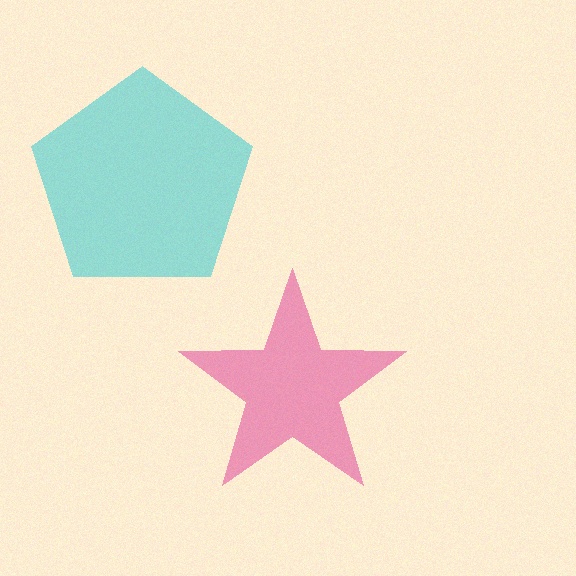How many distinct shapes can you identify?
There are 2 distinct shapes: a pink star, a cyan pentagon.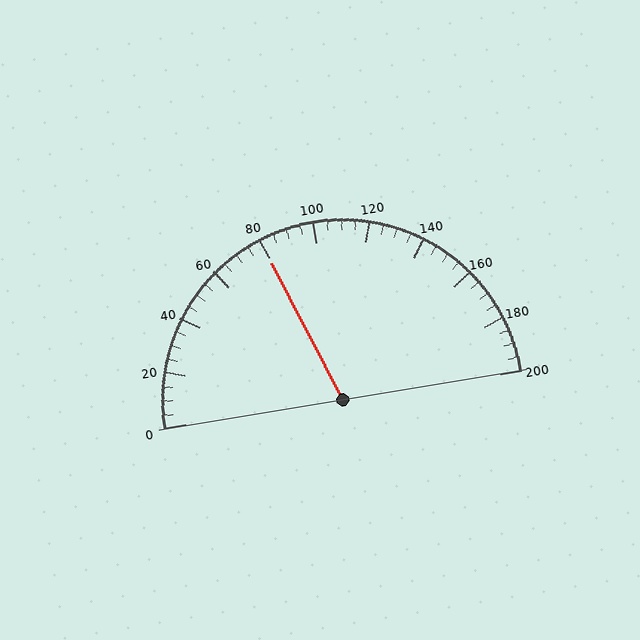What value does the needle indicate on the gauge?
The needle indicates approximately 80.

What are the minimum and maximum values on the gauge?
The gauge ranges from 0 to 200.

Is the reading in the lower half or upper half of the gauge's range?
The reading is in the lower half of the range (0 to 200).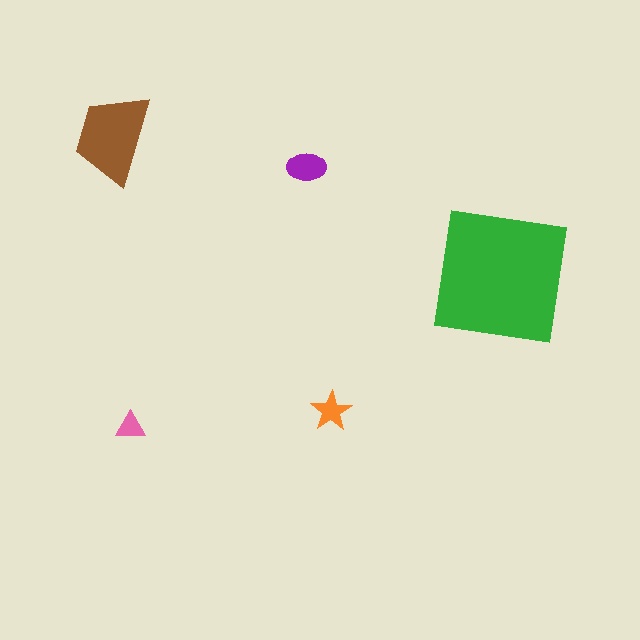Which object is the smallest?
The pink triangle.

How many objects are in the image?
There are 5 objects in the image.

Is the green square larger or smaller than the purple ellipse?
Larger.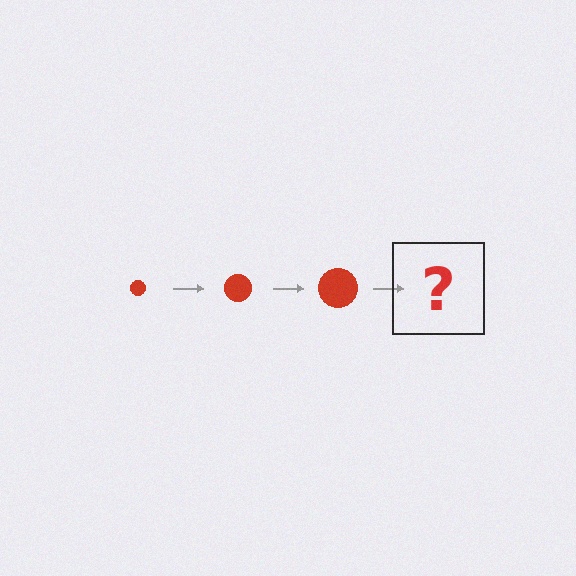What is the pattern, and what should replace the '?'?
The pattern is that the circle gets progressively larger each step. The '?' should be a red circle, larger than the previous one.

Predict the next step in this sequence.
The next step is a red circle, larger than the previous one.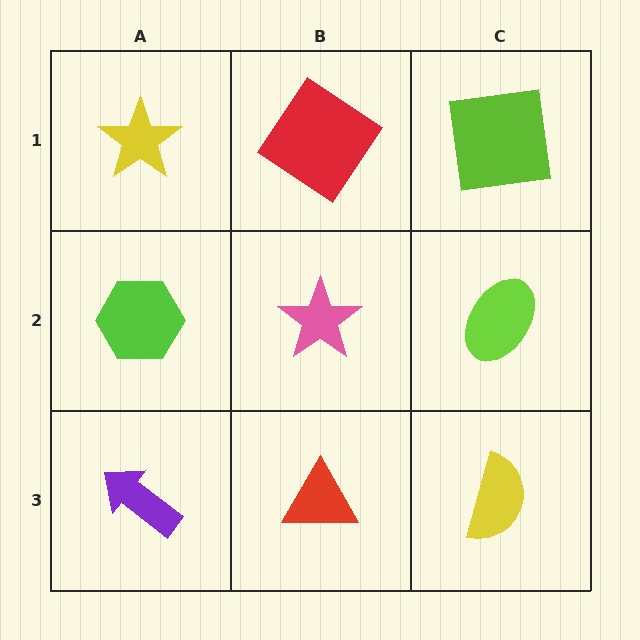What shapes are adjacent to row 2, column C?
A lime square (row 1, column C), a yellow semicircle (row 3, column C), a pink star (row 2, column B).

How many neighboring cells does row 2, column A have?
3.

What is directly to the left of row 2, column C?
A pink star.